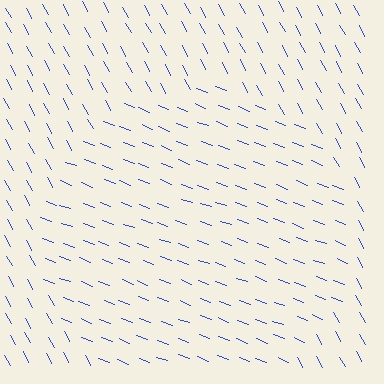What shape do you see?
I see a circle.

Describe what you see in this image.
The image is filled with small blue line segments. A circle region in the image has lines oriented differently from the surrounding lines, creating a visible texture boundary.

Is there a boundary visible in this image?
Yes, there is a texture boundary formed by a change in line orientation.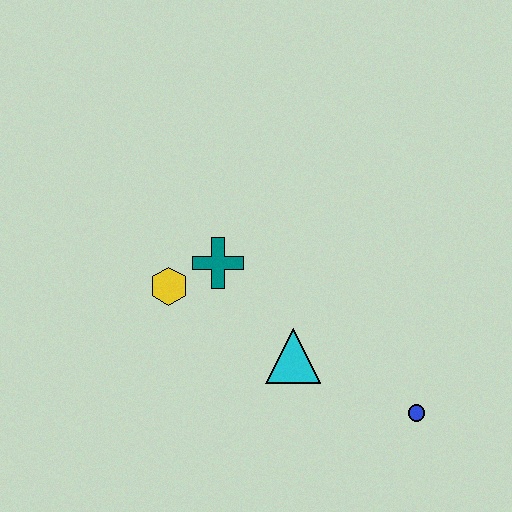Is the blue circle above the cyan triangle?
No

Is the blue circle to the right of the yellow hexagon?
Yes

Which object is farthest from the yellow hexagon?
The blue circle is farthest from the yellow hexagon.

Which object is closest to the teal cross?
The yellow hexagon is closest to the teal cross.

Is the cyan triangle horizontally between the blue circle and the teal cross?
Yes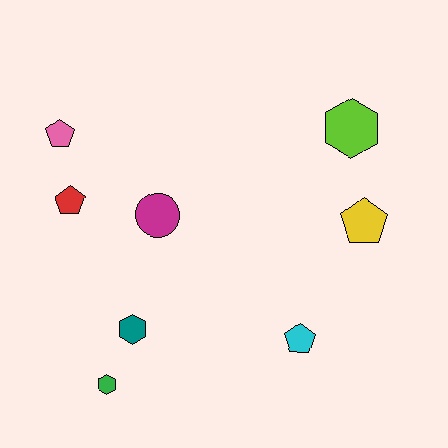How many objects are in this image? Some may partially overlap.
There are 8 objects.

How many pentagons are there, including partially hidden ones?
There are 4 pentagons.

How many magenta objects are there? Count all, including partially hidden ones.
There is 1 magenta object.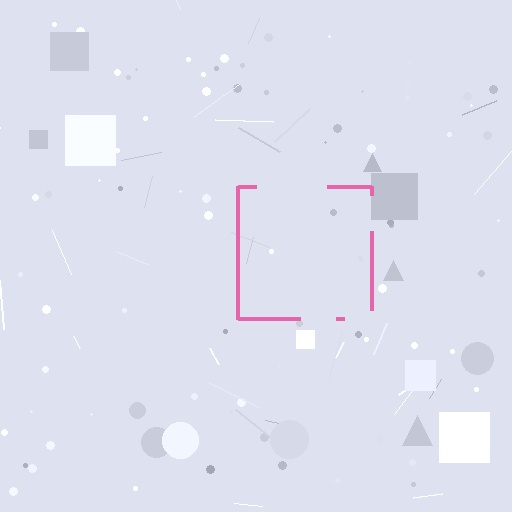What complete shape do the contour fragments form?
The contour fragments form a square.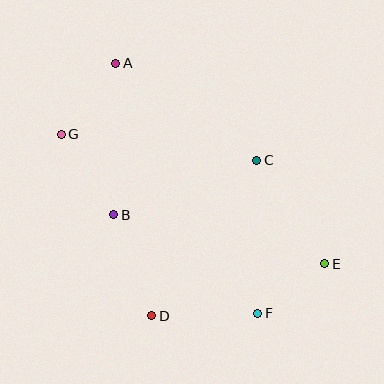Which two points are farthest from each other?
Points E and G are farthest from each other.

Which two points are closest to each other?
Points E and F are closest to each other.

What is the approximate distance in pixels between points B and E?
The distance between B and E is approximately 217 pixels.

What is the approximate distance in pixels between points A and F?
The distance between A and F is approximately 288 pixels.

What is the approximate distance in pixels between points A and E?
The distance between A and E is approximately 289 pixels.